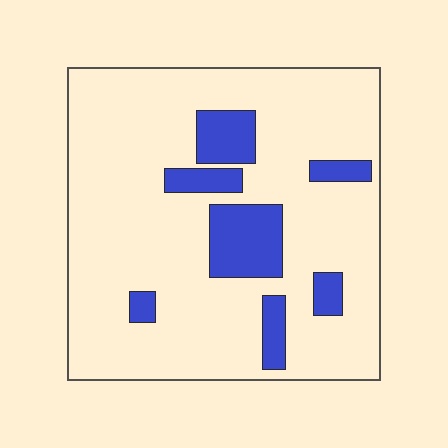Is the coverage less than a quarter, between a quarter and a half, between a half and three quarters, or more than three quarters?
Less than a quarter.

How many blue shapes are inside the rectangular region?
7.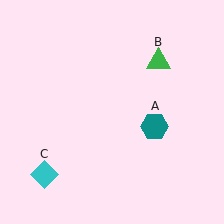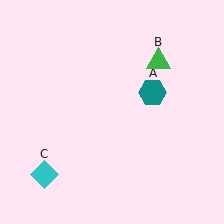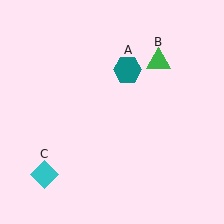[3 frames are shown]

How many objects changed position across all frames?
1 object changed position: teal hexagon (object A).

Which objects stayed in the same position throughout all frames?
Green triangle (object B) and cyan diamond (object C) remained stationary.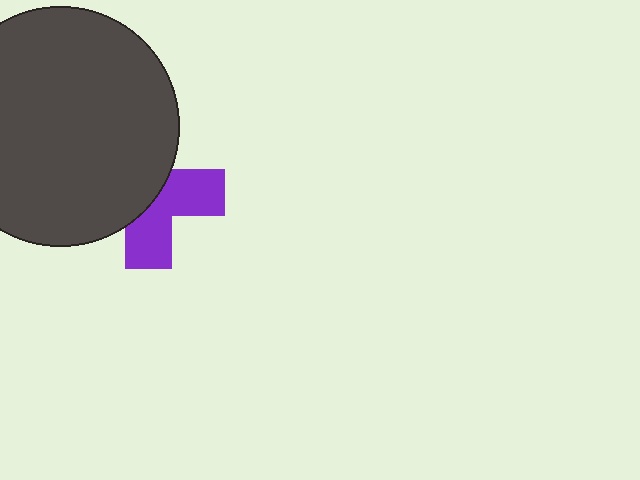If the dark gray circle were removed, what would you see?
You would see the complete purple cross.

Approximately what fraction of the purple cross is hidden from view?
Roughly 55% of the purple cross is hidden behind the dark gray circle.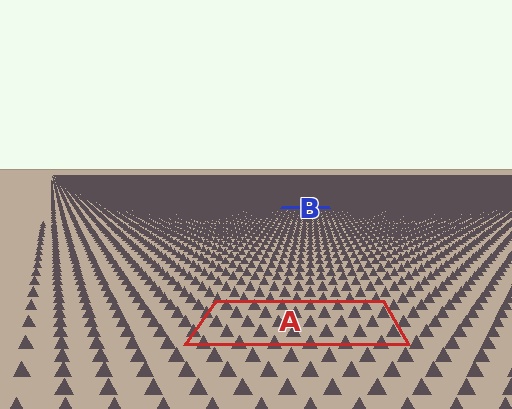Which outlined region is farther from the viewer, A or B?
Region B is farther from the viewer — the texture elements inside it appear smaller and more densely packed.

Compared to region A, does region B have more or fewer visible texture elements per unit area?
Region B has more texture elements per unit area — they are packed more densely because it is farther away.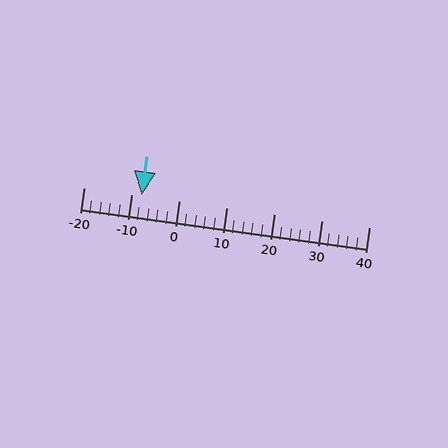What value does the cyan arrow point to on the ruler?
The cyan arrow points to approximately -8.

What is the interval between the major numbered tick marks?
The major tick marks are spaced 10 units apart.